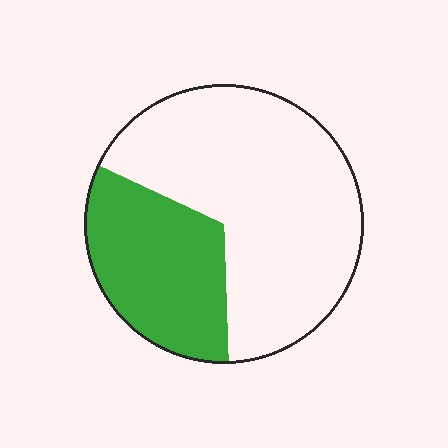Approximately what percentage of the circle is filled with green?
Approximately 35%.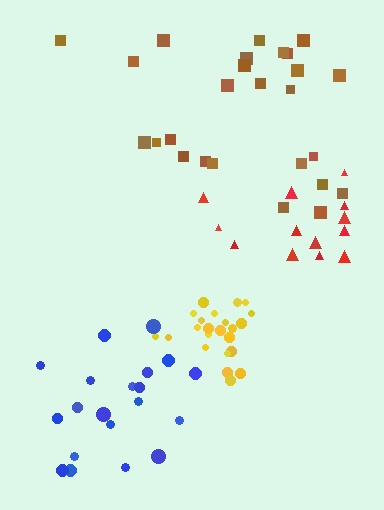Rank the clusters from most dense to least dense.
yellow, blue, brown, red.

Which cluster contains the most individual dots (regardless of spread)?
Brown (26).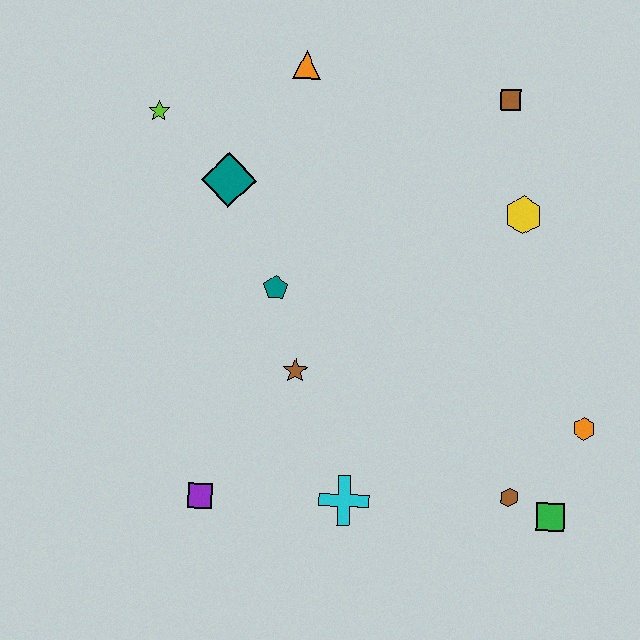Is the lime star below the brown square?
Yes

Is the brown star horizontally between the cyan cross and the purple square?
Yes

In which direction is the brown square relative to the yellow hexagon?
The brown square is above the yellow hexagon.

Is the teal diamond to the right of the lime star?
Yes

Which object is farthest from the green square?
The lime star is farthest from the green square.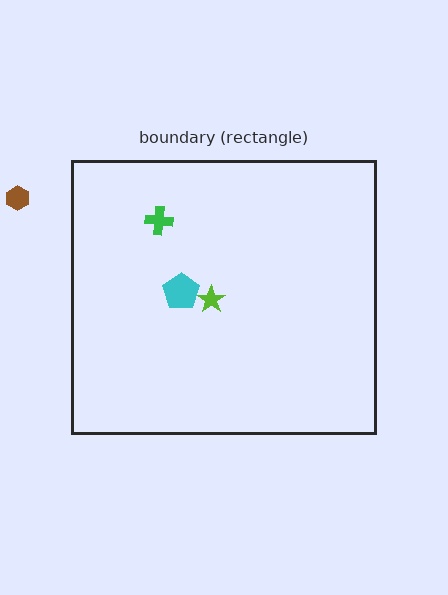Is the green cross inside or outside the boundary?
Inside.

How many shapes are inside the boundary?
3 inside, 1 outside.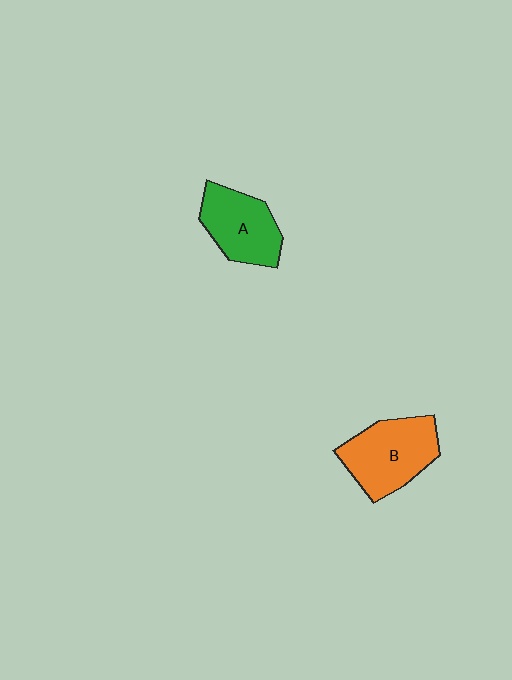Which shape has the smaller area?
Shape A (green).